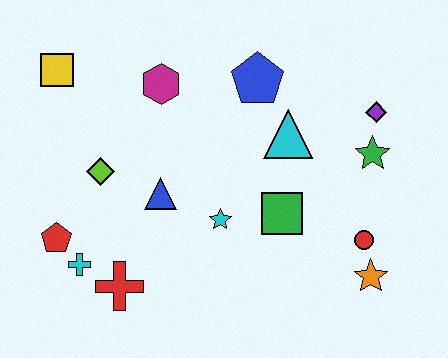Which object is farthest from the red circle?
The yellow square is farthest from the red circle.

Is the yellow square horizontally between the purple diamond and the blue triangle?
No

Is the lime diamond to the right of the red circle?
No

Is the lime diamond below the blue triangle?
No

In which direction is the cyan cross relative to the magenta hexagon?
The cyan cross is below the magenta hexagon.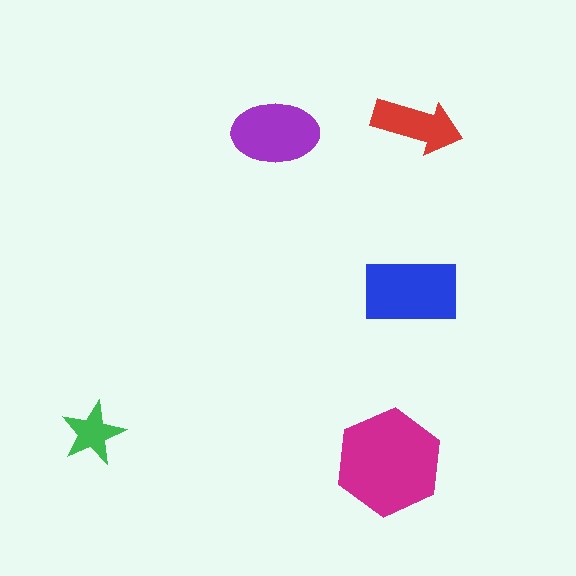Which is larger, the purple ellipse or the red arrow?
The purple ellipse.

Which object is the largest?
The magenta hexagon.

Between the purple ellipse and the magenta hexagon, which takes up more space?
The magenta hexagon.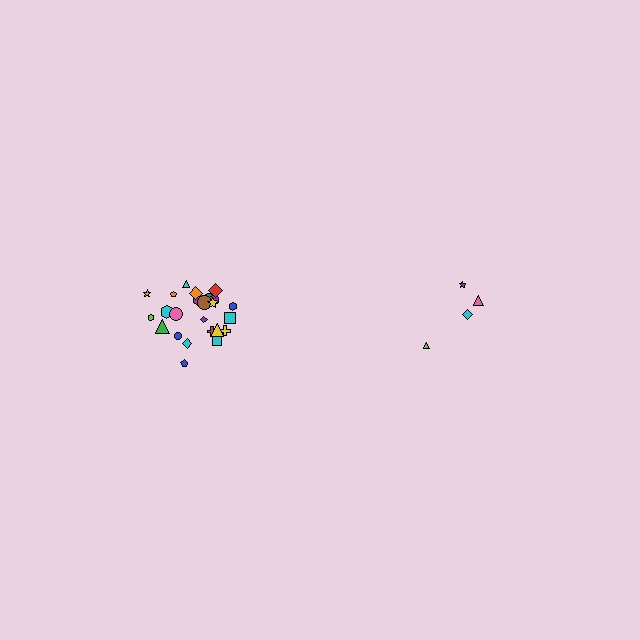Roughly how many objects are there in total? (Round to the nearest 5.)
Roughly 30 objects in total.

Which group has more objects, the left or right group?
The left group.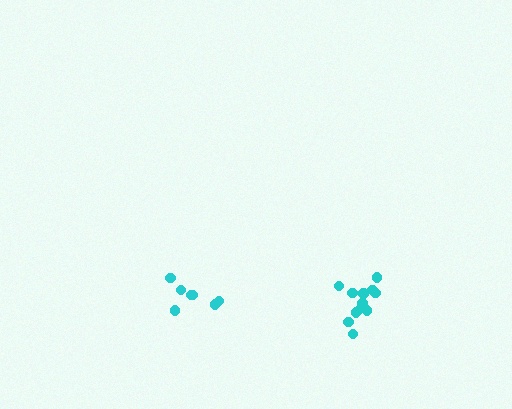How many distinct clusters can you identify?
There are 2 distinct clusters.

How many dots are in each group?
Group 1: 7 dots, Group 2: 12 dots (19 total).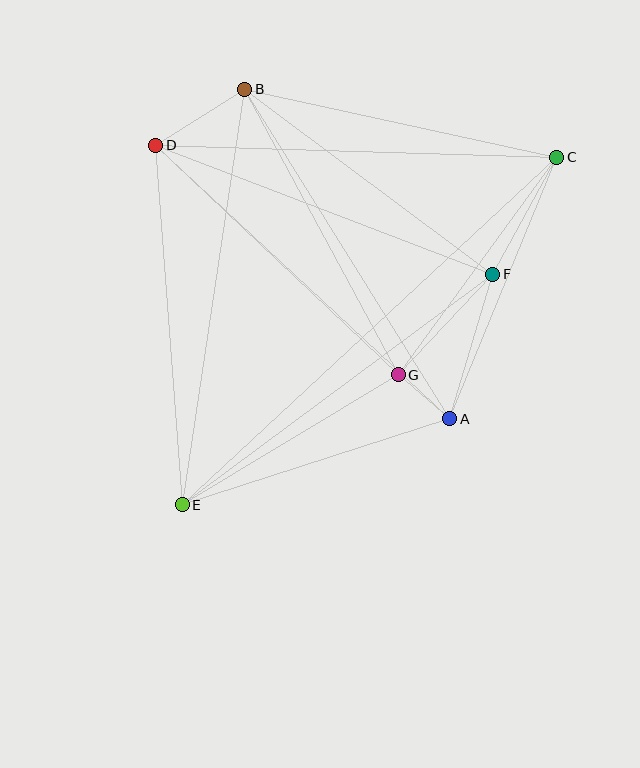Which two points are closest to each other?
Points A and G are closest to each other.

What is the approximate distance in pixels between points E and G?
The distance between E and G is approximately 252 pixels.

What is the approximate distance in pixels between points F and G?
The distance between F and G is approximately 138 pixels.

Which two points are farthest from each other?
Points C and E are farthest from each other.